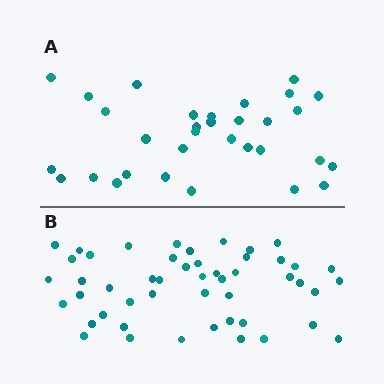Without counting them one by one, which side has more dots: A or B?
Region B (the bottom region) has more dots.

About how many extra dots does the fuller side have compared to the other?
Region B has approximately 15 more dots than region A.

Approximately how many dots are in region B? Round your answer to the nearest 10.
About 50 dots. (The exact count is 49, which rounds to 50.)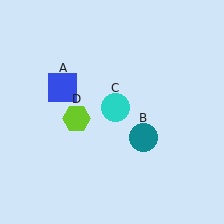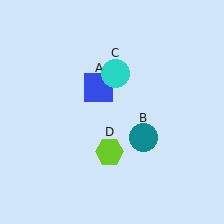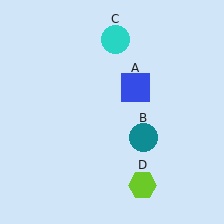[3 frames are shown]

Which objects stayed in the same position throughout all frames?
Teal circle (object B) remained stationary.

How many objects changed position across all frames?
3 objects changed position: blue square (object A), cyan circle (object C), lime hexagon (object D).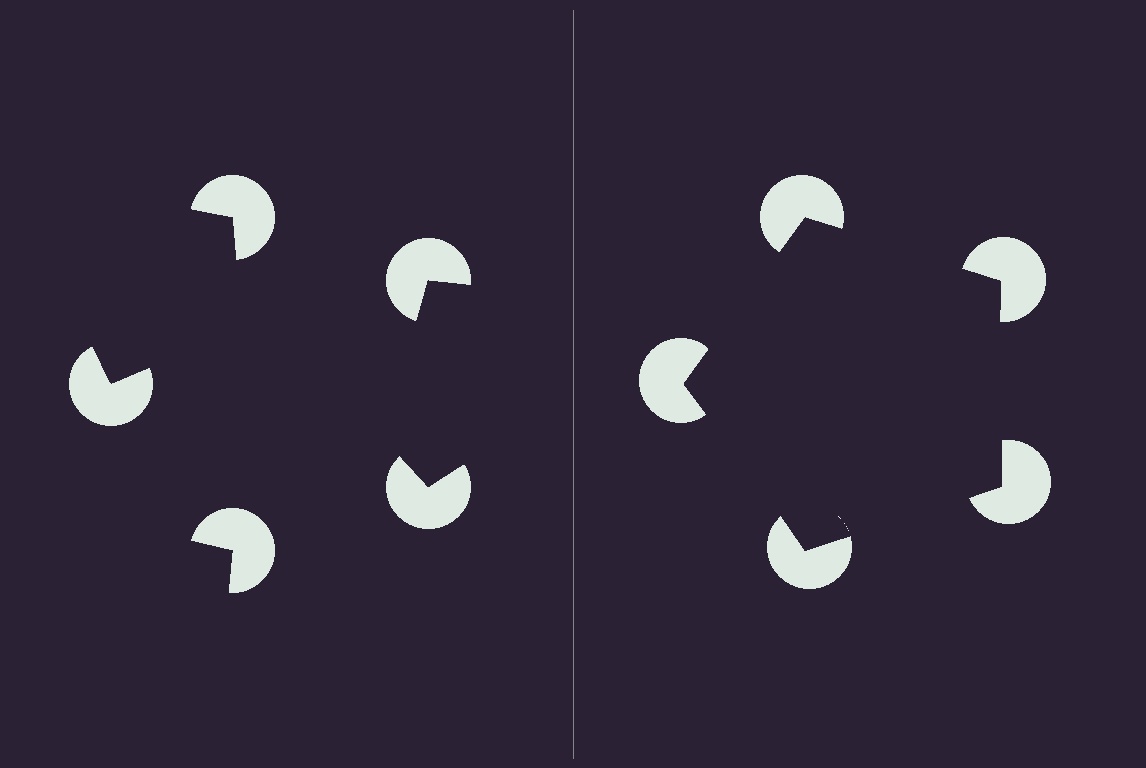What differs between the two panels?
The pac-man discs are positioned identically on both sides; only the wedge orientations differ. On the right they align to a pentagon; on the left they are misaligned.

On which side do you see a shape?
An illusory pentagon appears on the right side. On the left side the wedge cuts are rotated, so no coherent shape forms.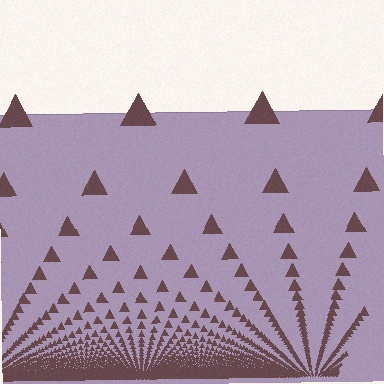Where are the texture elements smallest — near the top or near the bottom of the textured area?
Near the bottom.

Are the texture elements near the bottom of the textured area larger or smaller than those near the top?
Smaller. The gradient is inverted — elements near the bottom are smaller and denser.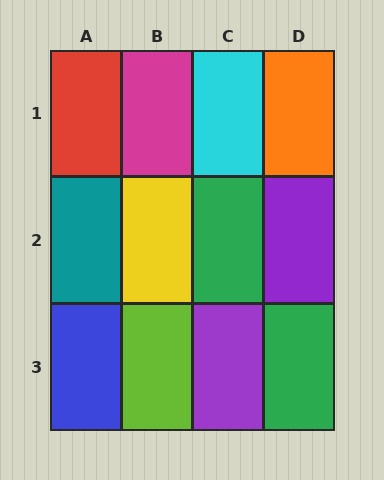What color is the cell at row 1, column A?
Red.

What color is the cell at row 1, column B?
Magenta.